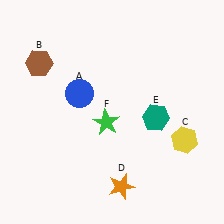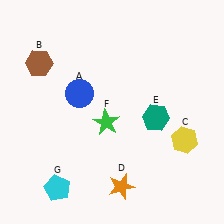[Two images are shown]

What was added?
A cyan pentagon (G) was added in Image 2.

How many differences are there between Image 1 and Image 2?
There is 1 difference between the two images.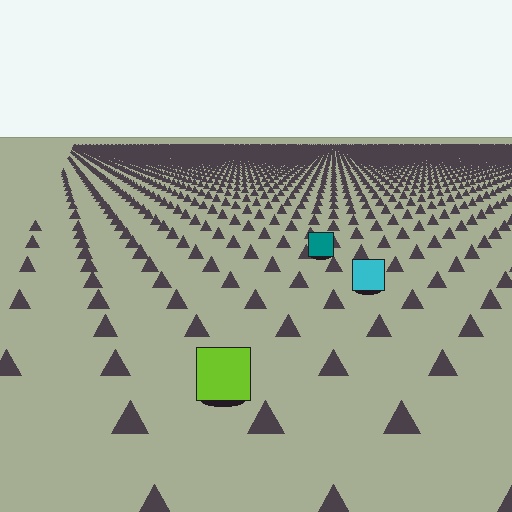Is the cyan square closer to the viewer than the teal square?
Yes. The cyan square is closer — you can tell from the texture gradient: the ground texture is coarser near it.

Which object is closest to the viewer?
The lime square is closest. The texture marks near it are larger and more spread out.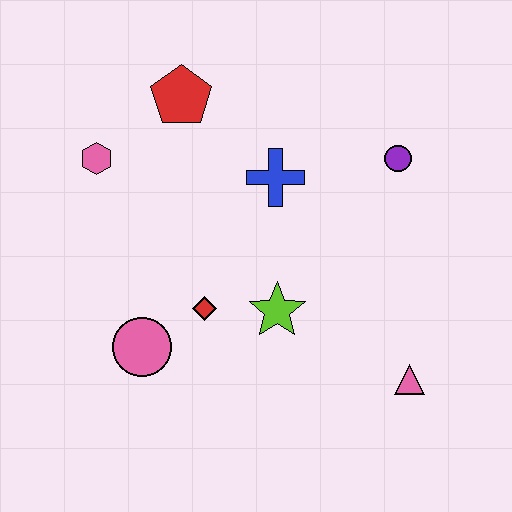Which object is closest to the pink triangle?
The lime star is closest to the pink triangle.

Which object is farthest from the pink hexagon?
The pink triangle is farthest from the pink hexagon.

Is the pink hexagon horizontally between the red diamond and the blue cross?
No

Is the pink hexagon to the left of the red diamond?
Yes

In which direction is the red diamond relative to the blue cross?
The red diamond is below the blue cross.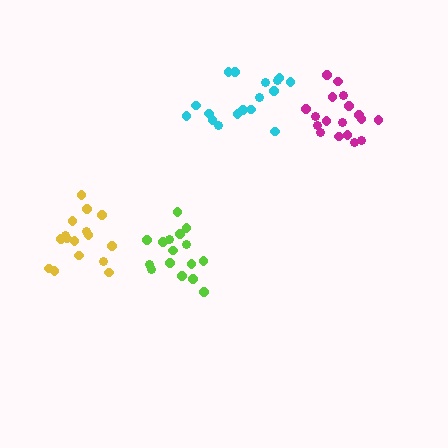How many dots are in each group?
Group 1: 18 dots, Group 2: 16 dots, Group 3: 16 dots, Group 4: 17 dots (67 total).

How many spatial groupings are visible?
There are 4 spatial groupings.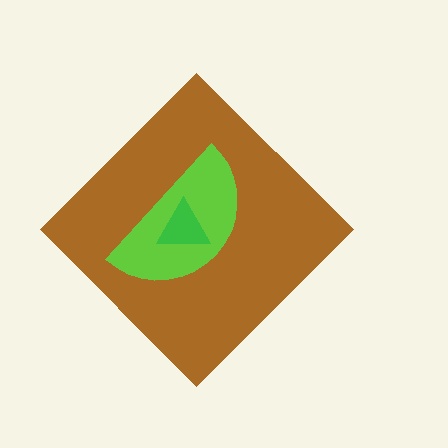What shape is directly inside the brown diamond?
The lime semicircle.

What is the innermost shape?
The green triangle.